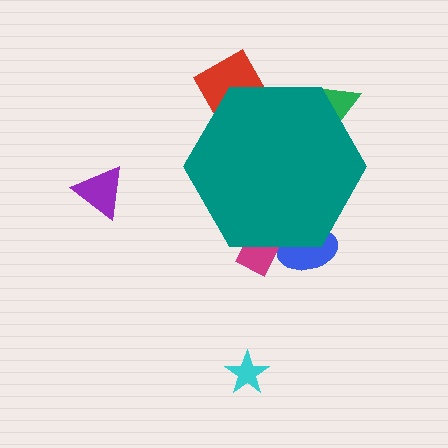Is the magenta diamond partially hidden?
Yes, the magenta diamond is partially hidden behind the teal hexagon.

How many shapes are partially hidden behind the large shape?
4 shapes are partially hidden.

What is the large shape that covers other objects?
A teal hexagon.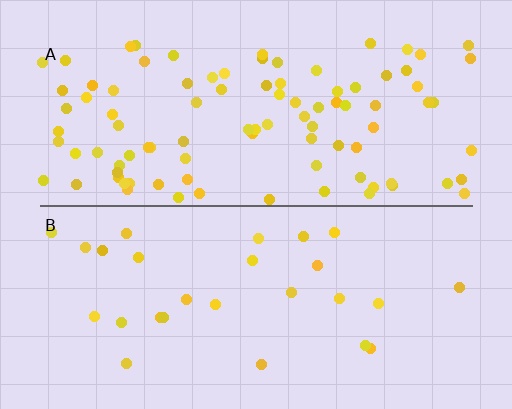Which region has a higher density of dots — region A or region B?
A (the top).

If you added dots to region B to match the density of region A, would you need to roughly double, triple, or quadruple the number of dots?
Approximately triple.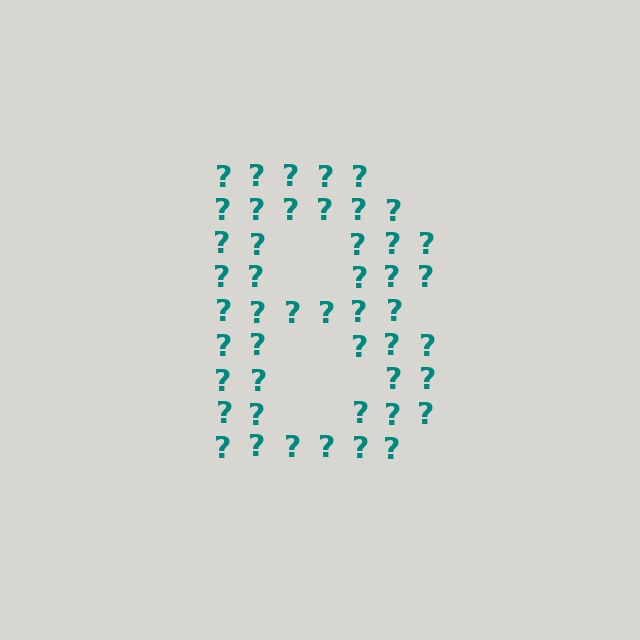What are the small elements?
The small elements are question marks.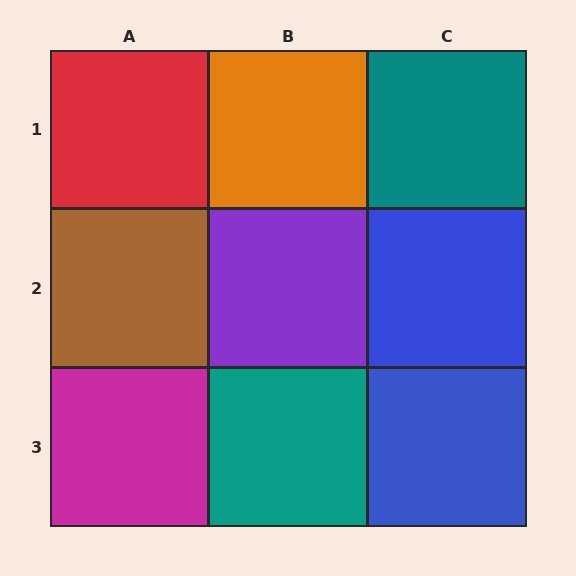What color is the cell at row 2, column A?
Brown.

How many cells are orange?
1 cell is orange.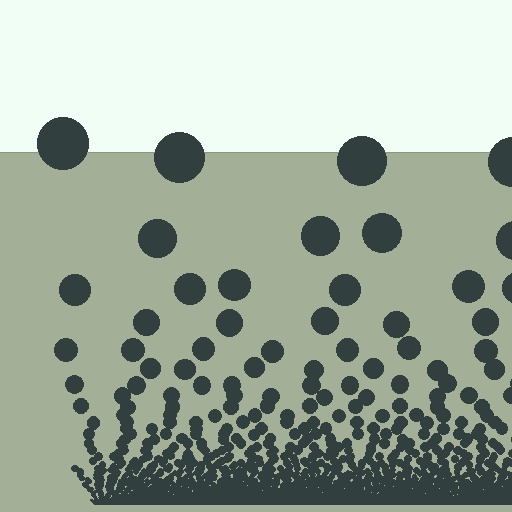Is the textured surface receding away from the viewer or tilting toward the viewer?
The surface appears to tilt toward the viewer. Texture elements get larger and sparser toward the top.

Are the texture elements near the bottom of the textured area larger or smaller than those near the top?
Smaller. The gradient is inverted — elements near the bottom are smaller and denser.